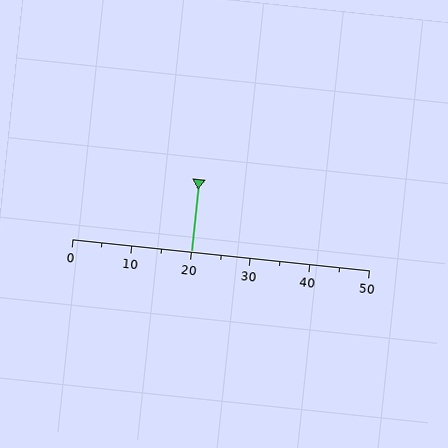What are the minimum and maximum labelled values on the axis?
The axis runs from 0 to 50.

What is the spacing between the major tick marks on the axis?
The major ticks are spaced 10 apart.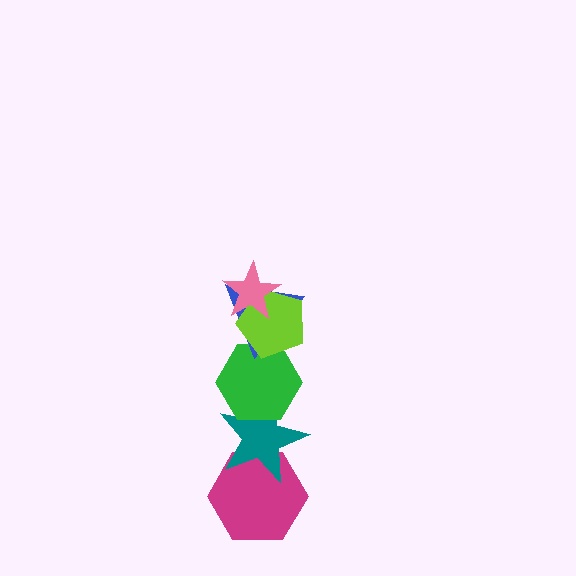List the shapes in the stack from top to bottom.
From top to bottom: the pink star, the lime pentagon, the blue triangle, the green hexagon, the teal star, the magenta hexagon.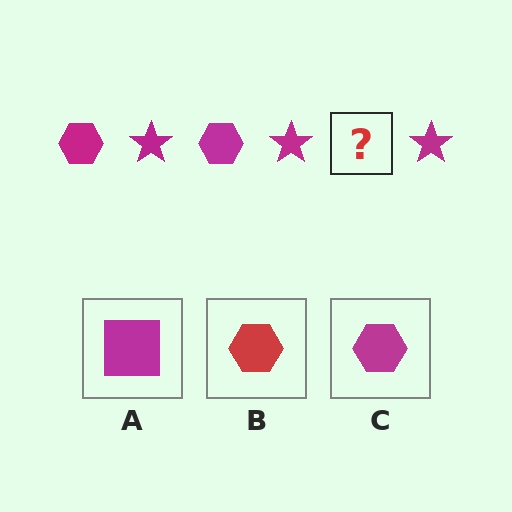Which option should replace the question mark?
Option C.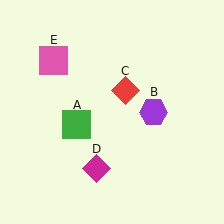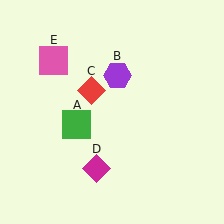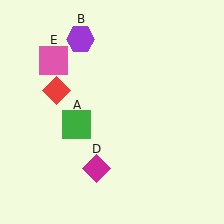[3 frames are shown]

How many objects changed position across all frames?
2 objects changed position: purple hexagon (object B), red diamond (object C).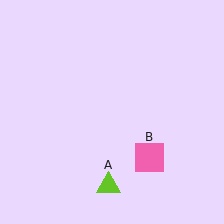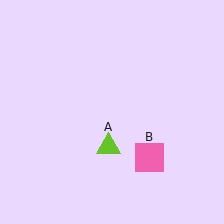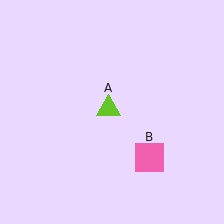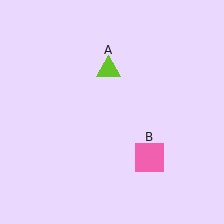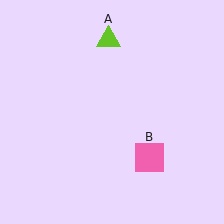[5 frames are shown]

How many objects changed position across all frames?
1 object changed position: lime triangle (object A).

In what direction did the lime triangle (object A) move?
The lime triangle (object A) moved up.